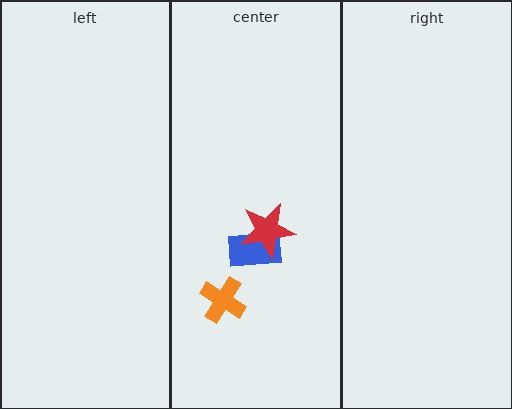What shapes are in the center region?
The blue rectangle, the red star, the orange cross.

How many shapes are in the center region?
3.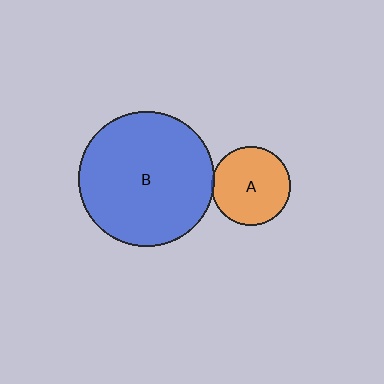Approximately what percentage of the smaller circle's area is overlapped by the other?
Approximately 5%.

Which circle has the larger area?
Circle B (blue).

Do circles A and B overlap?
Yes.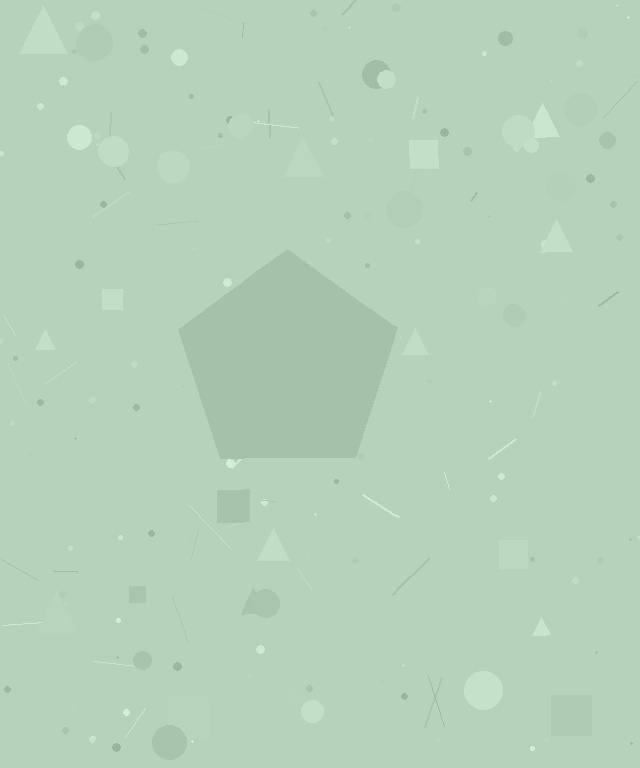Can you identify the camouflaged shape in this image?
The camouflaged shape is a pentagon.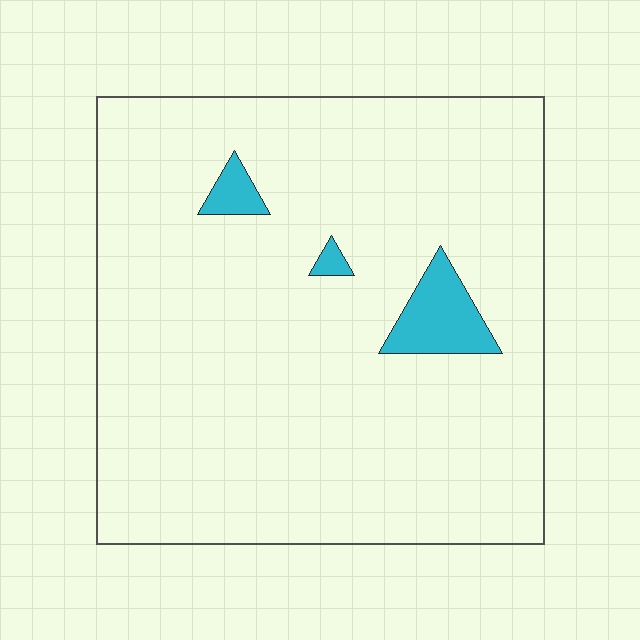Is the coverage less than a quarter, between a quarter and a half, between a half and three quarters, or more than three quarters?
Less than a quarter.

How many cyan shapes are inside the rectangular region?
3.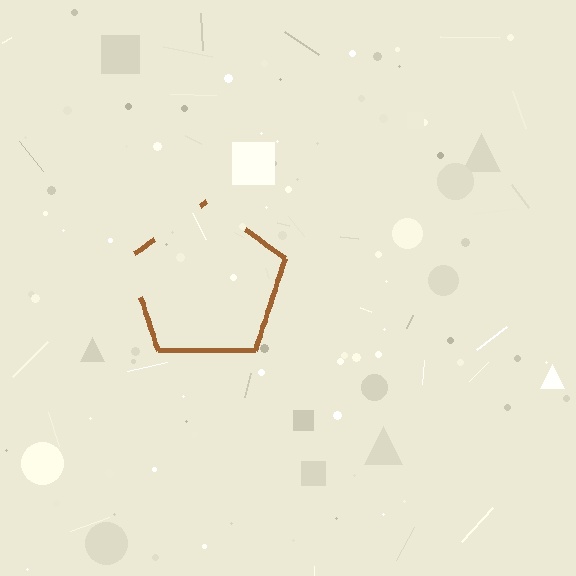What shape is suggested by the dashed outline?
The dashed outline suggests a pentagon.